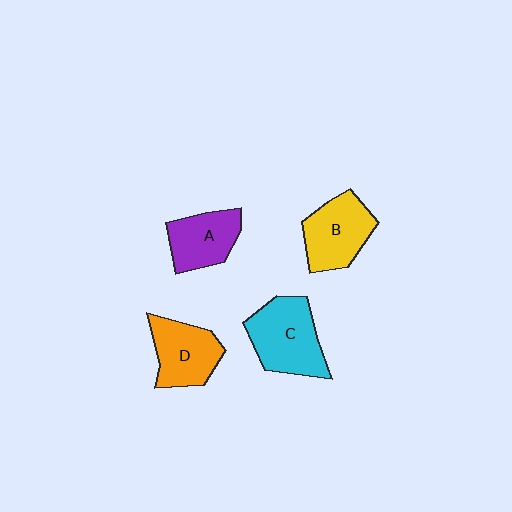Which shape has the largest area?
Shape C (cyan).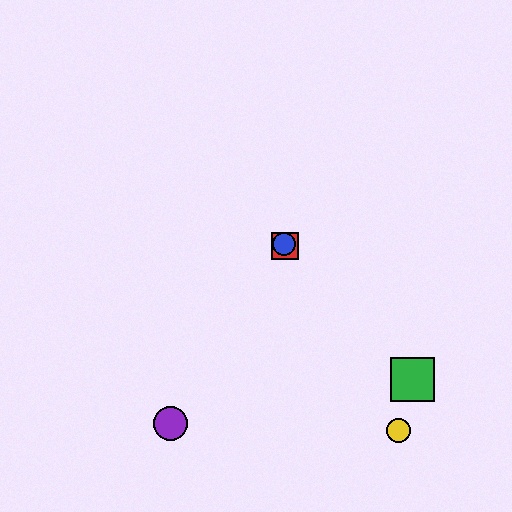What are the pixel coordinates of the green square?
The green square is at (412, 379).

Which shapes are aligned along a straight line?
The red square, the blue circle, the yellow circle are aligned along a straight line.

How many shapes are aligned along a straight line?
3 shapes (the red square, the blue circle, the yellow circle) are aligned along a straight line.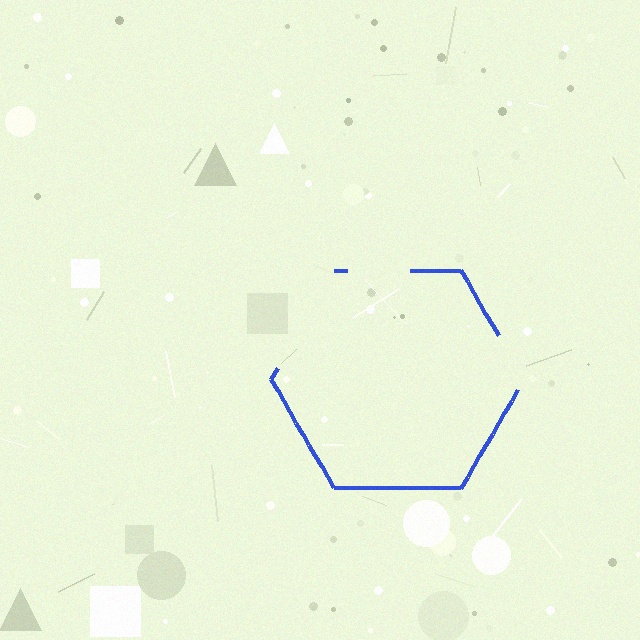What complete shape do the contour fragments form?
The contour fragments form a hexagon.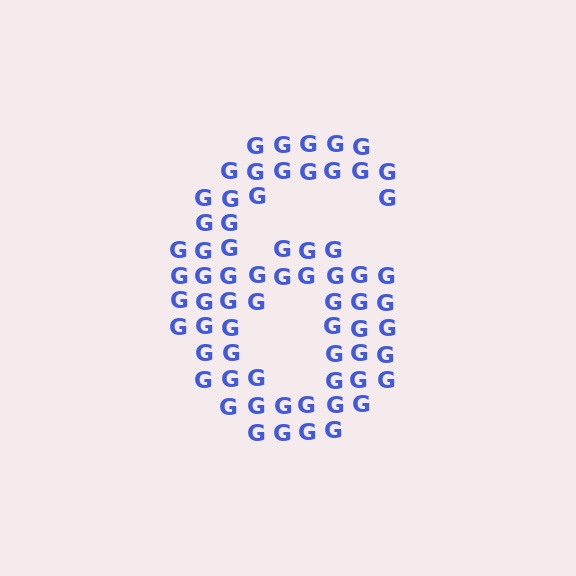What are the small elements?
The small elements are letter G's.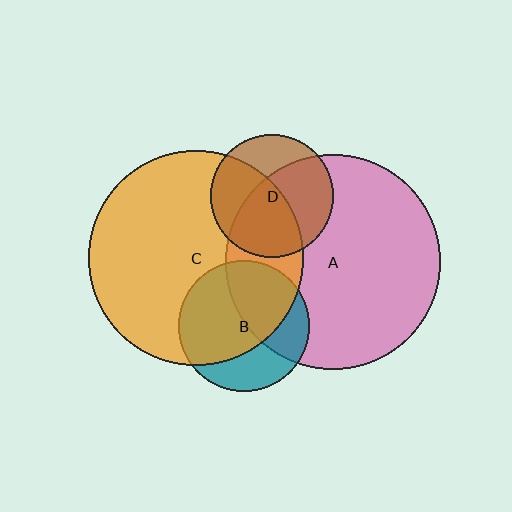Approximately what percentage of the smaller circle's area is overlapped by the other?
Approximately 55%.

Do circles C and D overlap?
Yes.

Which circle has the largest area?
Circle C (orange).